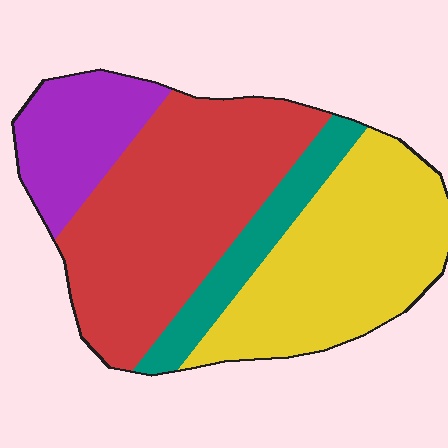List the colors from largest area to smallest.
From largest to smallest: red, yellow, purple, teal.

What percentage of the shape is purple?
Purple covers 15% of the shape.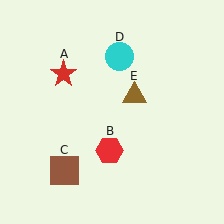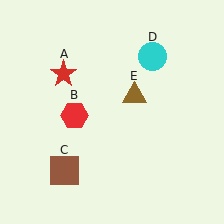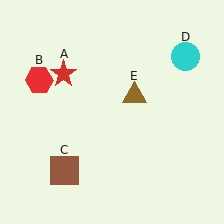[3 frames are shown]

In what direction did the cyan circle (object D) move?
The cyan circle (object D) moved right.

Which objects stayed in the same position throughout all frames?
Red star (object A) and brown square (object C) and brown triangle (object E) remained stationary.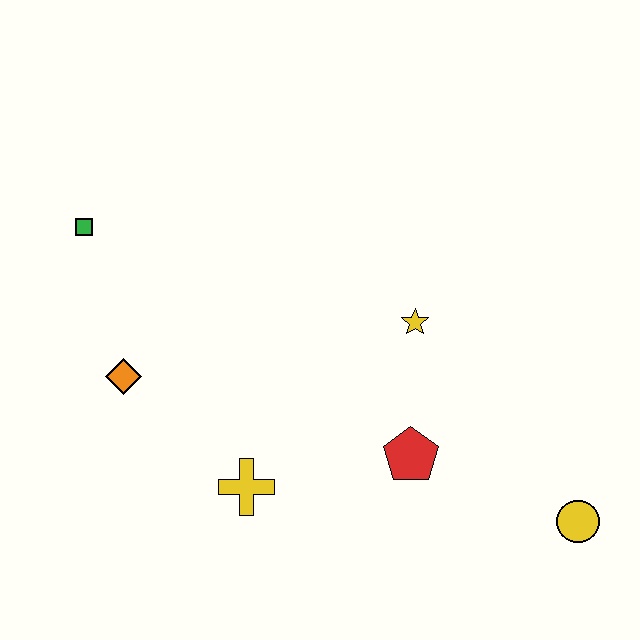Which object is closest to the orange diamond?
The green square is closest to the orange diamond.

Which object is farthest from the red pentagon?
The green square is farthest from the red pentagon.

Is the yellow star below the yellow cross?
No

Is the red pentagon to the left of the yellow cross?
No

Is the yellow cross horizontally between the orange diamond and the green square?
No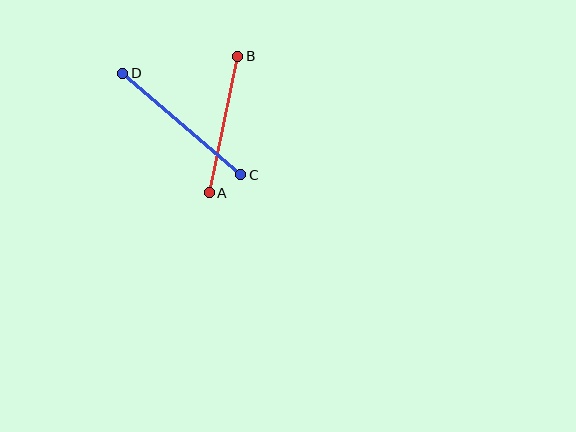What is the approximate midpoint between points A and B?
The midpoint is at approximately (224, 125) pixels.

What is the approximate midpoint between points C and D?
The midpoint is at approximately (182, 124) pixels.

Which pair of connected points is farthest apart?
Points C and D are farthest apart.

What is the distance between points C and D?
The distance is approximately 156 pixels.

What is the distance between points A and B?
The distance is approximately 140 pixels.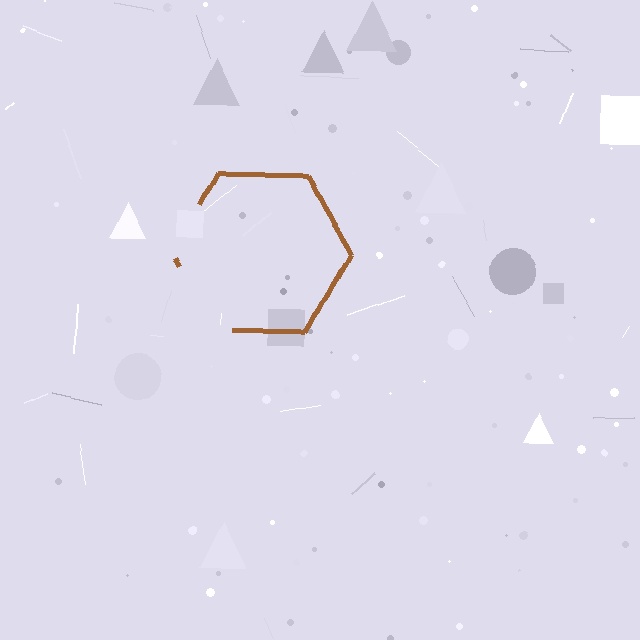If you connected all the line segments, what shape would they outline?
They would outline a hexagon.